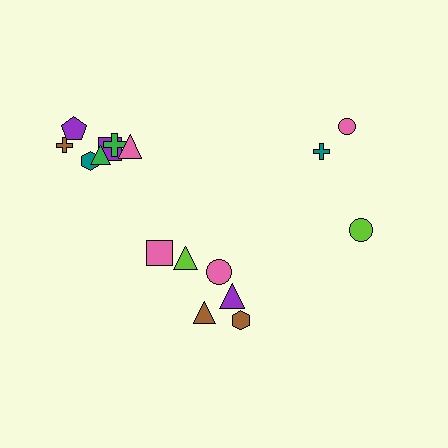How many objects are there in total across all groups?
There are 16 objects.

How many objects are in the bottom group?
There are 6 objects.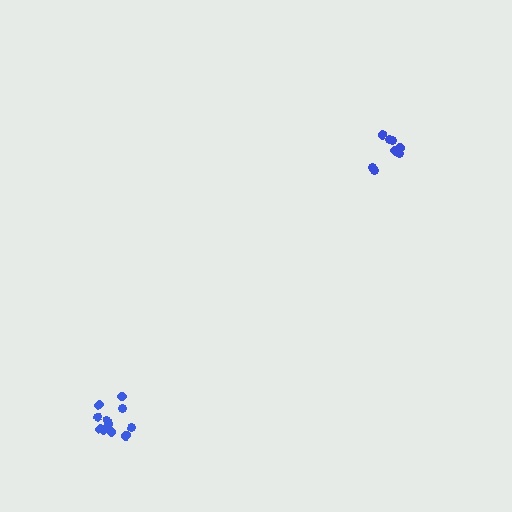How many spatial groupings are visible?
There are 2 spatial groupings.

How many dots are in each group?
Group 1: 11 dots, Group 2: 8 dots (19 total).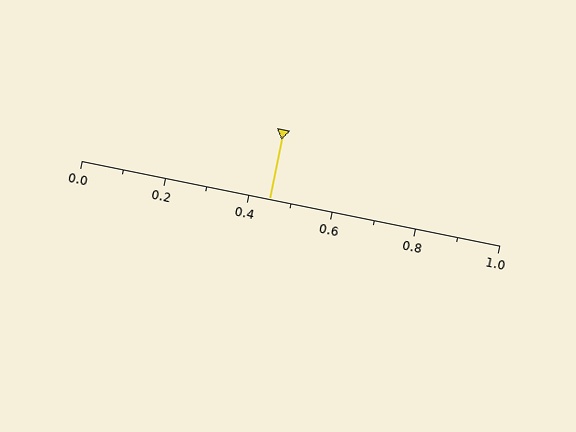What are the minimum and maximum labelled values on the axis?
The axis runs from 0.0 to 1.0.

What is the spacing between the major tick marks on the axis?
The major ticks are spaced 0.2 apart.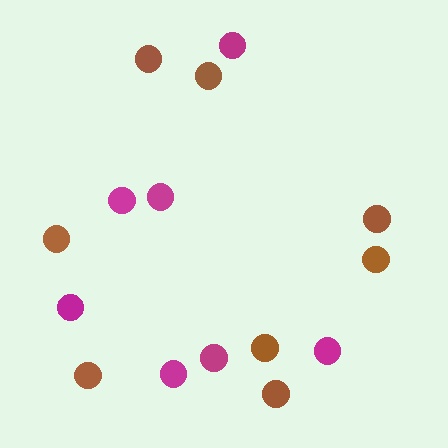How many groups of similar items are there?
There are 2 groups: one group of magenta circles (7) and one group of brown circles (8).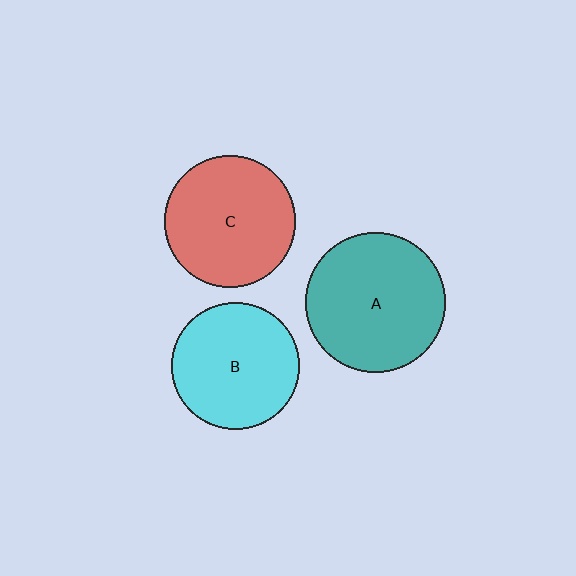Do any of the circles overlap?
No, none of the circles overlap.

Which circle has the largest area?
Circle A (teal).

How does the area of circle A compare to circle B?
Approximately 1.2 times.